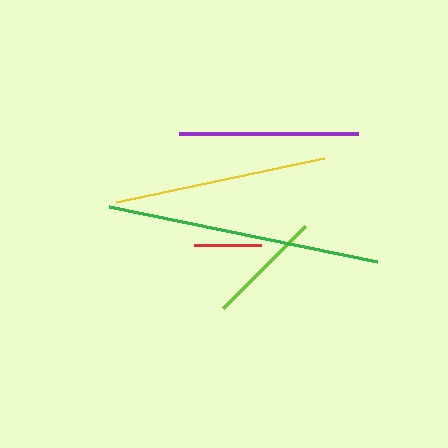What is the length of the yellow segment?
The yellow segment is approximately 212 pixels long.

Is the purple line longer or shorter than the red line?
The purple line is longer than the red line.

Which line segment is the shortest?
The red line is the shortest at approximately 67 pixels.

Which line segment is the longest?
The green line is the longest at approximately 274 pixels.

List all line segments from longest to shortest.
From longest to shortest: green, yellow, purple, lime, red.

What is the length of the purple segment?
The purple segment is approximately 179 pixels long.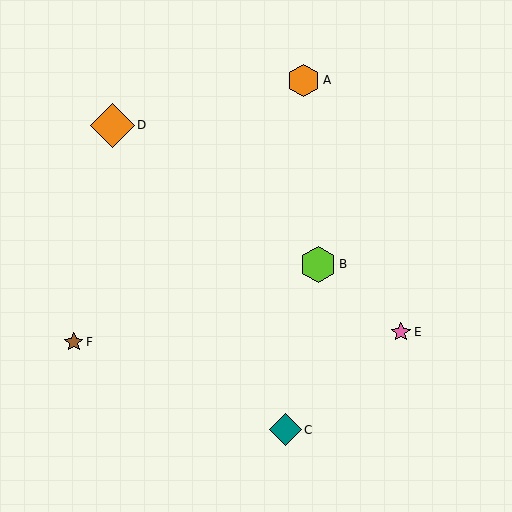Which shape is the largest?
The orange diamond (labeled D) is the largest.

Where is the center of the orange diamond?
The center of the orange diamond is at (112, 125).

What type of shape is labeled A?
Shape A is an orange hexagon.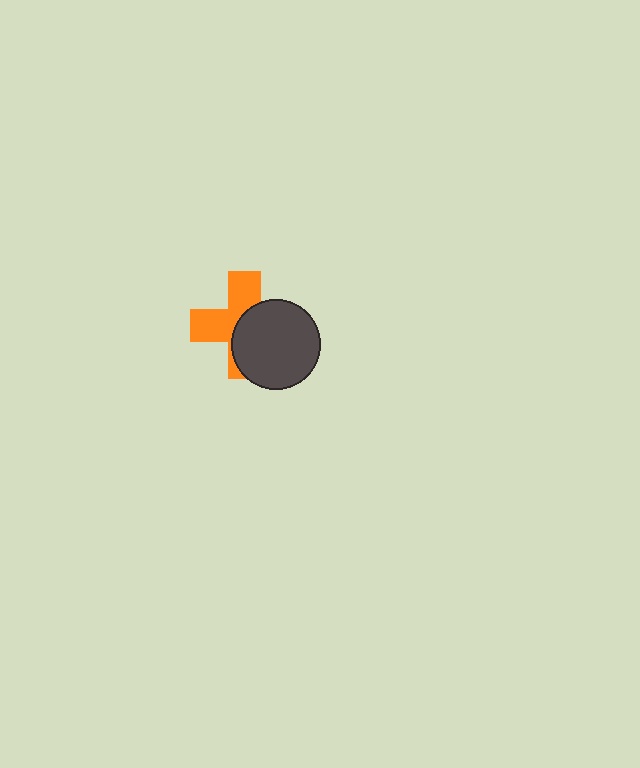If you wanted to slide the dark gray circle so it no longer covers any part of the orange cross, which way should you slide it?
Slide it toward the lower-right — that is the most direct way to separate the two shapes.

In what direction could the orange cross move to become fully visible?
The orange cross could move toward the upper-left. That would shift it out from behind the dark gray circle entirely.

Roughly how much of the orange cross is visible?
About half of it is visible (roughly 50%).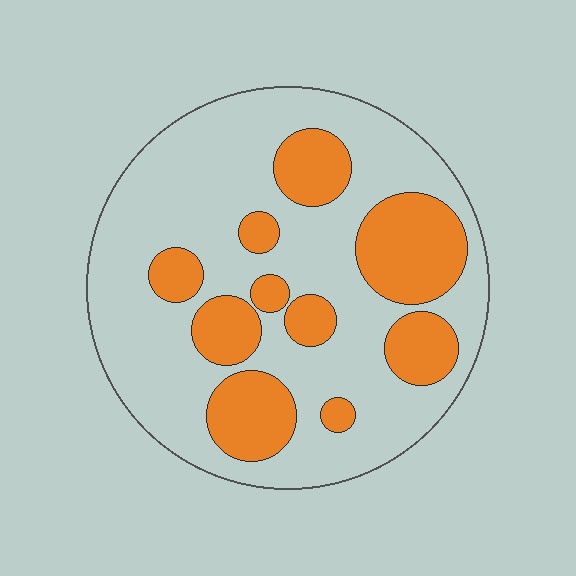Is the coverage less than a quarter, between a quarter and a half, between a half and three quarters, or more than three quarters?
Between a quarter and a half.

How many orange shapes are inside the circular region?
10.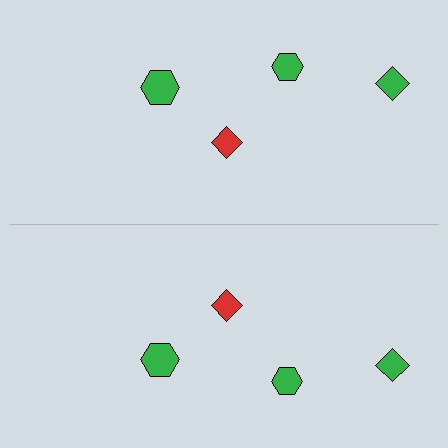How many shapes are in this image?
There are 8 shapes in this image.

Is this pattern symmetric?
Yes, this pattern has bilateral (reflection) symmetry.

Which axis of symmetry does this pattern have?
The pattern has a horizontal axis of symmetry running through the center of the image.